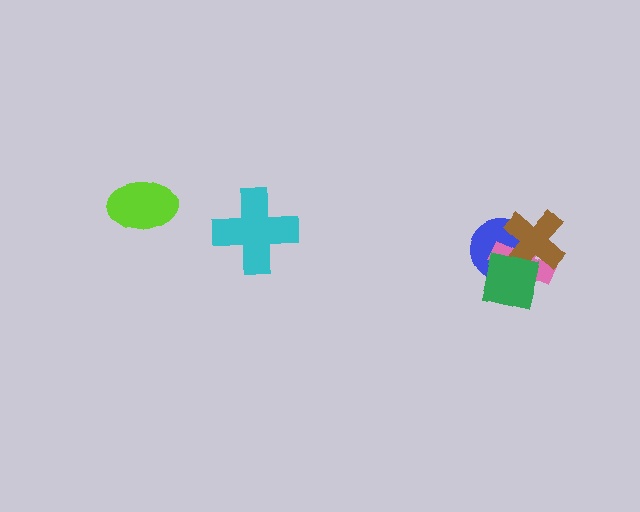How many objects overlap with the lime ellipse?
0 objects overlap with the lime ellipse.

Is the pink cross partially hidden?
Yes, it is partially covered by another shape.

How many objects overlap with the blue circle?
3 objects overlap with the blue circle.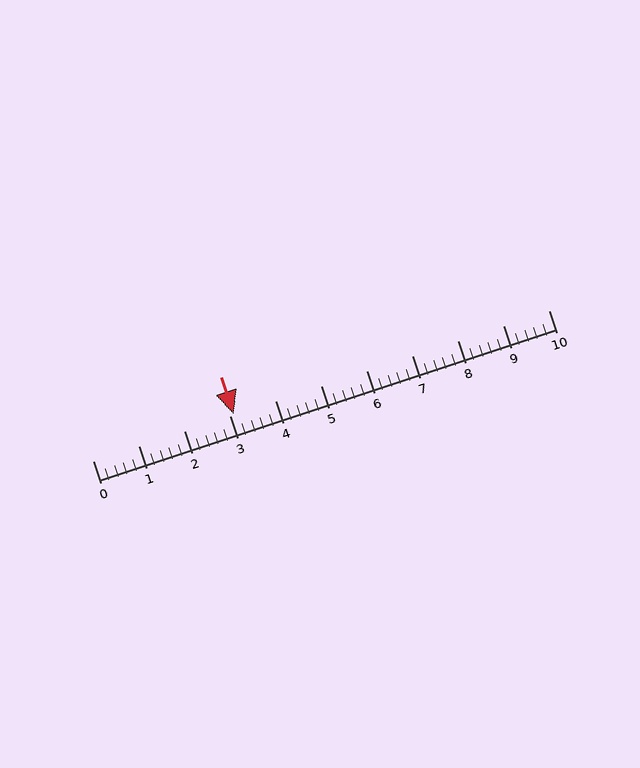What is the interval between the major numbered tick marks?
The major tick marks are spaced 1 units apart.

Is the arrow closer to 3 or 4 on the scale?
The arrow is closer to 3.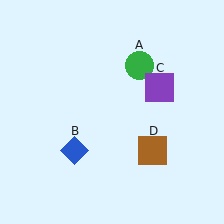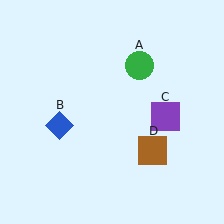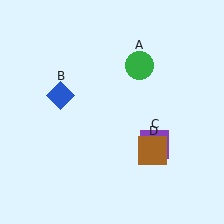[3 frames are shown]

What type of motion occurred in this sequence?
The blue diamond (object B), purple square (object C) rotated clockwise around the center of the scene.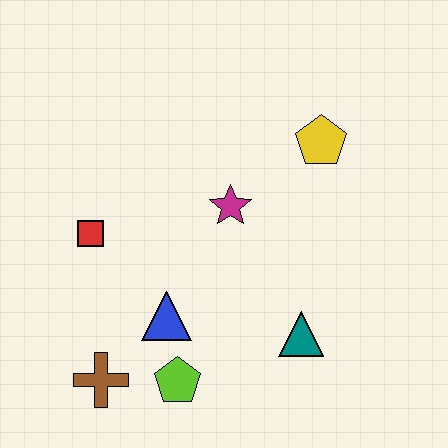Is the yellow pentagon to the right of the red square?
Yes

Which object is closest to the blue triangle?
The lime pentagon is closest to the blue triangle.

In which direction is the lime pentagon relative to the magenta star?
The lime pentagon is below the magenta star.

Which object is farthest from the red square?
The yellow pentagon is farthest from the red square.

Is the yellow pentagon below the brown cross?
No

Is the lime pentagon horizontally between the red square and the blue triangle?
No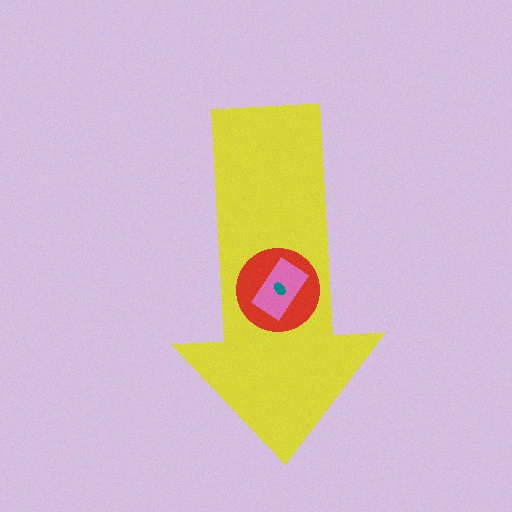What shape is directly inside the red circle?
The pink rectangle.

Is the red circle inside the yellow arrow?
Yes.